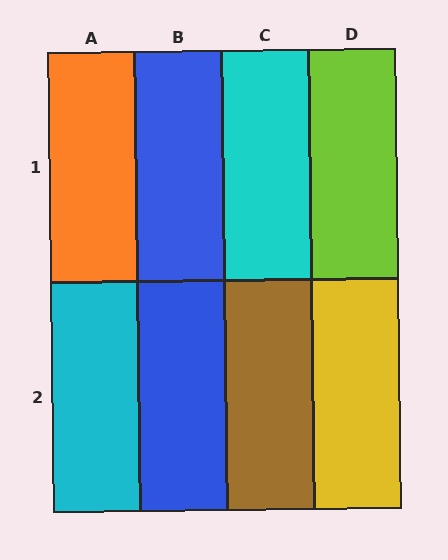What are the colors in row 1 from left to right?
Orange, blue, cyan, lime.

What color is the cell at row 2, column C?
Brown.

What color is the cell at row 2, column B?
Blue.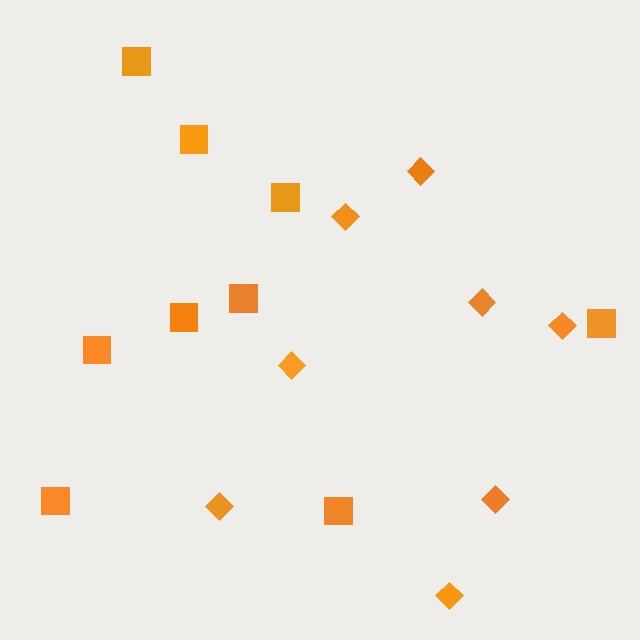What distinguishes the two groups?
There are 2 groups: one group of diamonds (8) and one group of squares (9).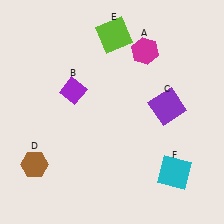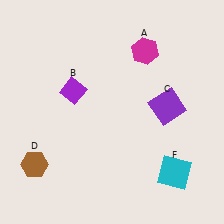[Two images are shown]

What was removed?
The lime square (E) was removed in Image 2.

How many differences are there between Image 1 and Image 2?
There is 1 difference between the two images.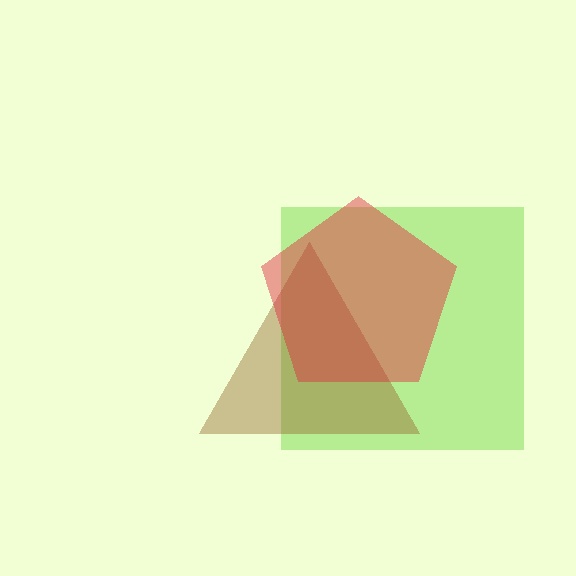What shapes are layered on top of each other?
The layered shapes are: a lime square, a brown triangle, a red pentagon.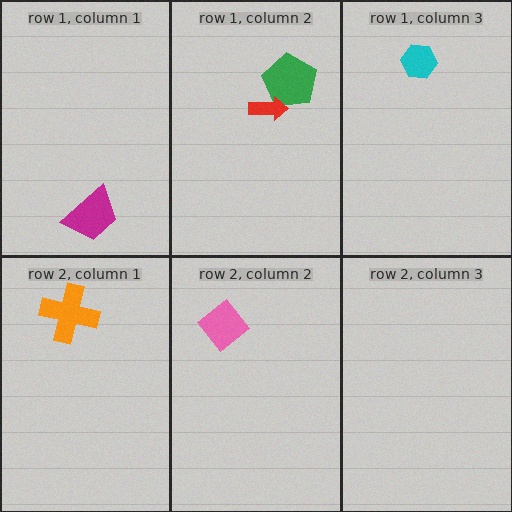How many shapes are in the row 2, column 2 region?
1.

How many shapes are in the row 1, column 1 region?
1.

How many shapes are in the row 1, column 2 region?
2.